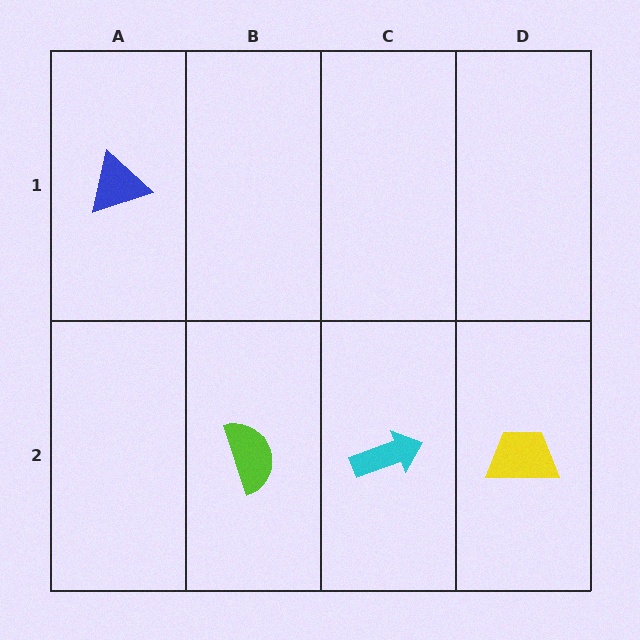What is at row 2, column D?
A yellow trapezoid.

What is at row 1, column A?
A blue triangle.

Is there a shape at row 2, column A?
No, that cell is empty.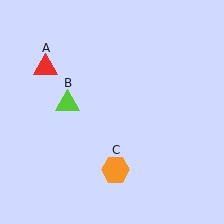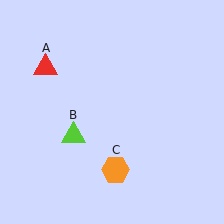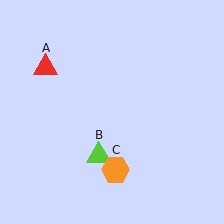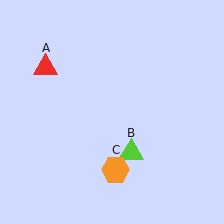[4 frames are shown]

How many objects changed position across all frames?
1 object changed position: lime triangle (object B).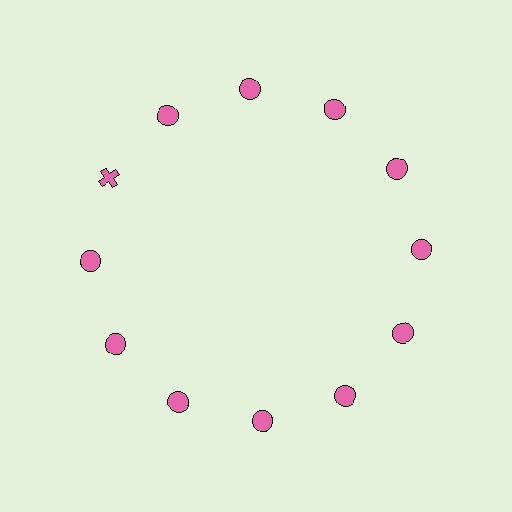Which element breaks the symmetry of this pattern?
The pink cross at roughly the 10 o'clock position breaks the symmetry. All other shapes are pink circles.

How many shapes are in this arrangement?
There are 12 shapes arranged in a ring pattern.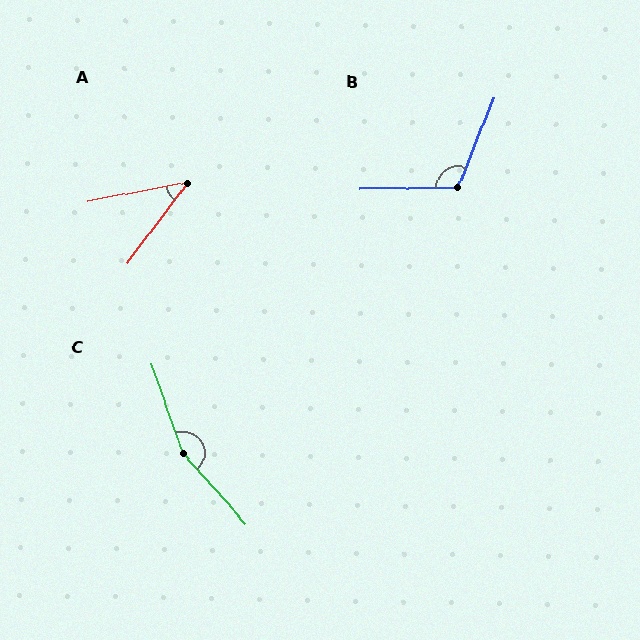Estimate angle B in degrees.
Approximately 112 degrees.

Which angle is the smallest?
A, at approximately 42 degrees.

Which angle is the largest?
C, at approximately 158 degrees.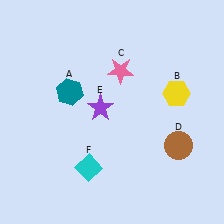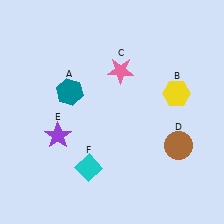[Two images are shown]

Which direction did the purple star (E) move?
The purple star (E) moved left.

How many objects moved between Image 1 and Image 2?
1 object moved between the two images.